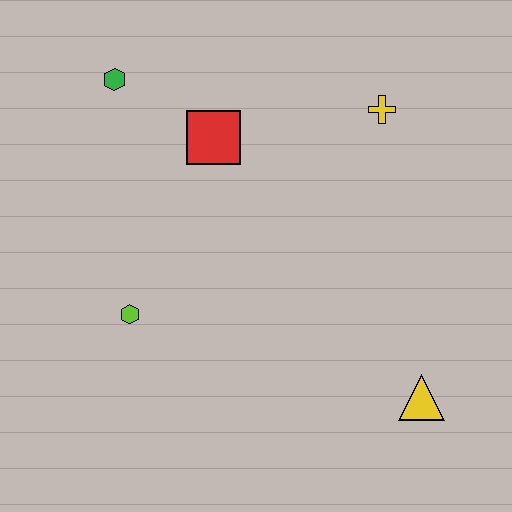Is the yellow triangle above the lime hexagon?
No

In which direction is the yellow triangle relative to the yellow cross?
The yellow triangle is below the yellow cross.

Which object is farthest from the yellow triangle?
The green hexagon is farthest from the yellow triangle.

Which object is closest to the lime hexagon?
The red square is closest to the lime hexagon.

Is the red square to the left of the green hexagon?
No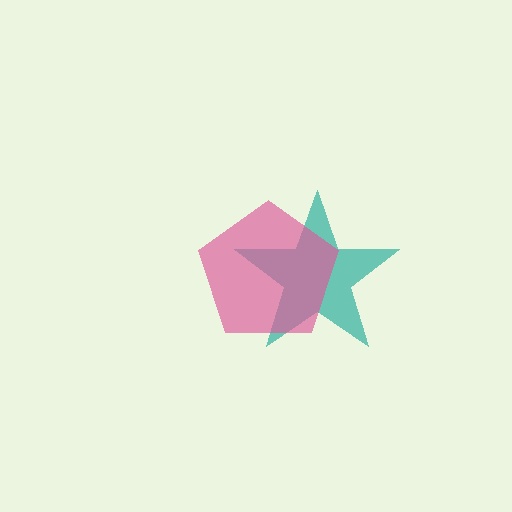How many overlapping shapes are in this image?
There are 2 overlapping shapes in the image.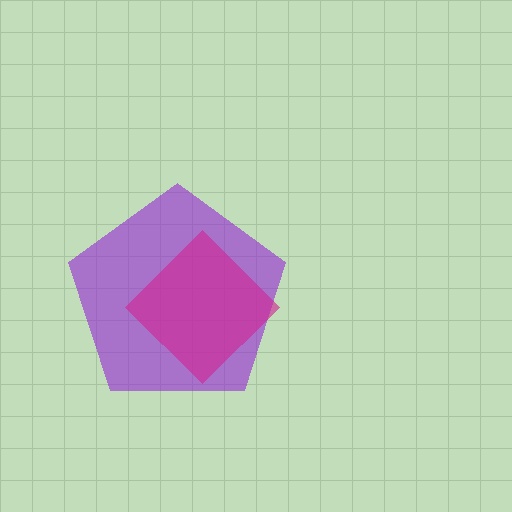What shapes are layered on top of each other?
The layered shapes are: a purple pentagon, a magenta diamond.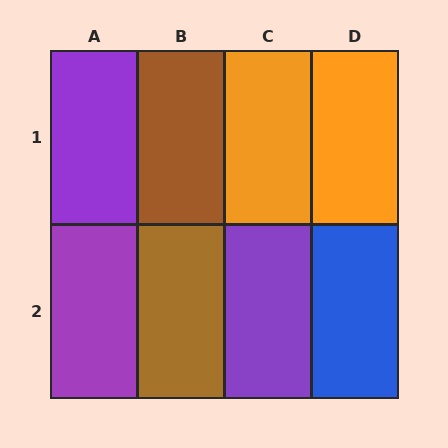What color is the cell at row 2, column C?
Purple.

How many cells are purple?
3 cells are purple.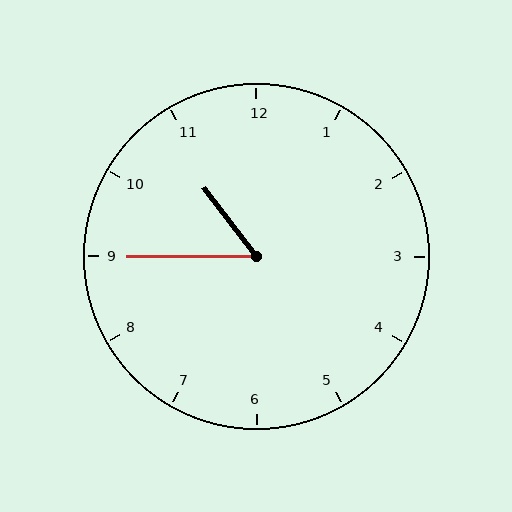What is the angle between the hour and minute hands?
Approximately 52 degrees.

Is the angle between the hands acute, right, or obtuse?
It is acute.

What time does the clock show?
10:45.